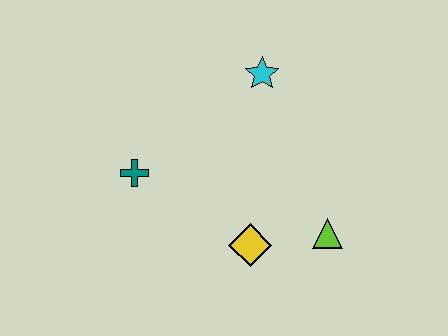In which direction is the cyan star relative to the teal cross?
The cyan star is to the right of the teal cross.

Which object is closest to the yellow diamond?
The lime triangle is closest to the yellow diamond.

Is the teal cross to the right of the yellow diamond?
No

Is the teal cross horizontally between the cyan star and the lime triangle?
No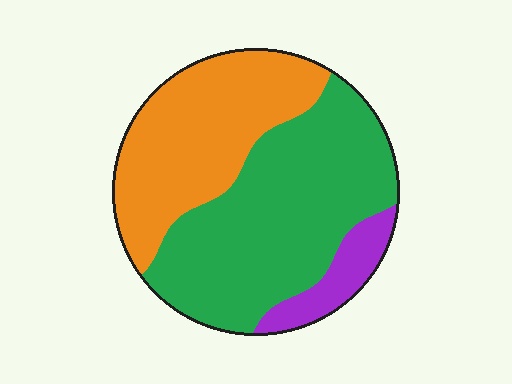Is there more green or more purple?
Green.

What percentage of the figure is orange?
Orange covers 38% of the figure.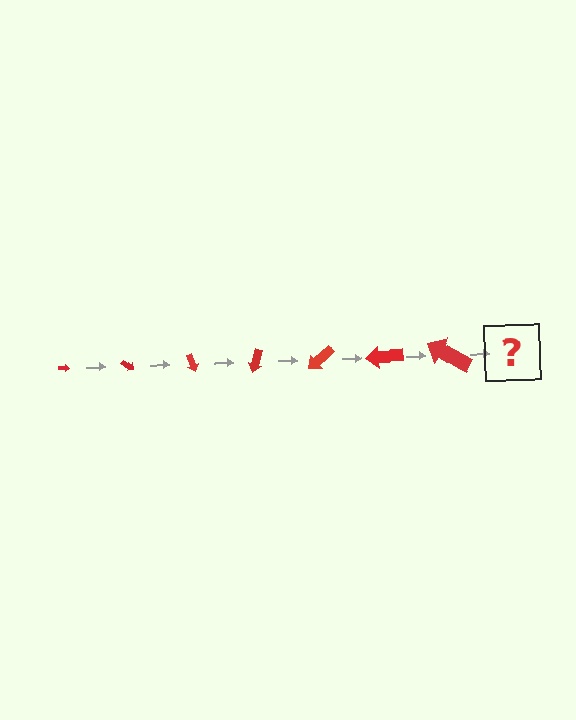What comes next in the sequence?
The next element should be an arrow, larger than the previous one and rotated 245 degrees from the start.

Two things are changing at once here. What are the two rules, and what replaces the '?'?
The two rules are that the arrow grows larger each step and it rotates 35 degrees each step. The '?' should be an arrow, larger than the previous one and rotated 245 degrees from the start.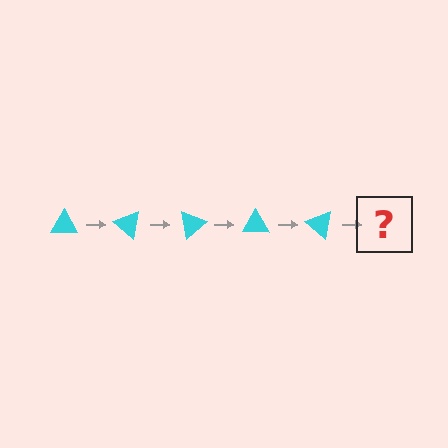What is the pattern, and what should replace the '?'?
The pattern is that the triangle rotates 40 degrees each step. The '?' should be a cyan triangle rotated 200 degrees.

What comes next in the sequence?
The next element should be a cyan triangle rotated 200 degrees.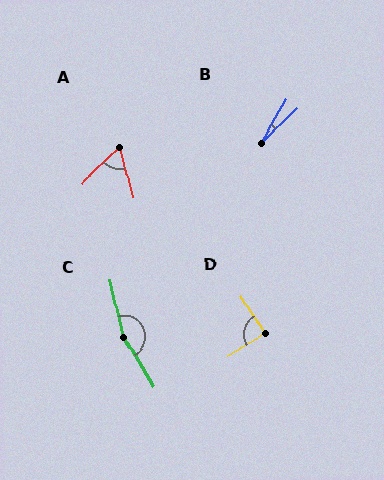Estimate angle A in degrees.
Approximately 60 degrees.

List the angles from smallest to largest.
B (15°), A (60°), D (89°), C (162°).